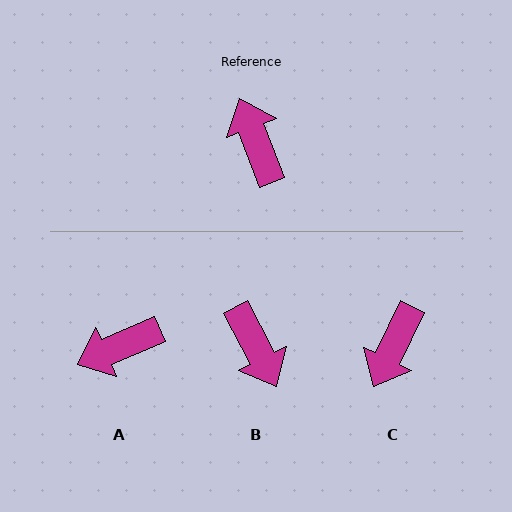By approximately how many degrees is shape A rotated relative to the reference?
Approximately 92 degrees counter-clockwise.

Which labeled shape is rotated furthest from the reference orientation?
B, about 174 degrees away.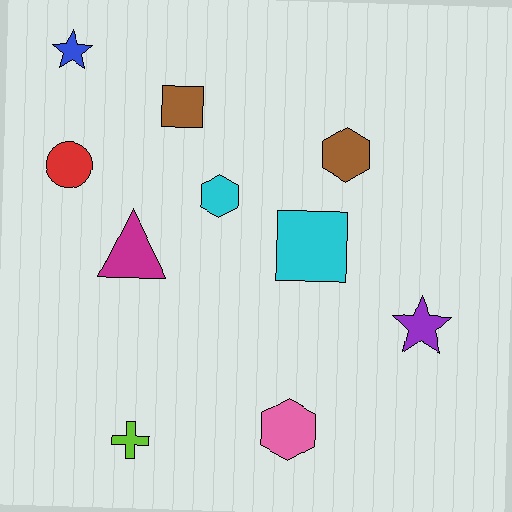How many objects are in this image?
There are 10 objects.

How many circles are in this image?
There is 1 circle.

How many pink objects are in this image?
There is 1 pink object.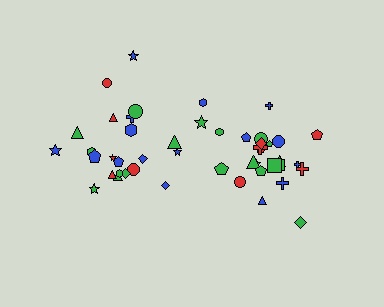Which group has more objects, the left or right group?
The right group.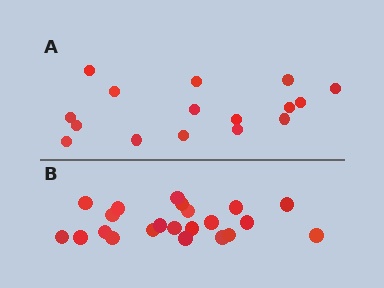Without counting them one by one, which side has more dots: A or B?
Region B (the bottom region) has more dots.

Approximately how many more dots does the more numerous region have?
Region B has about 6 more dots than region A.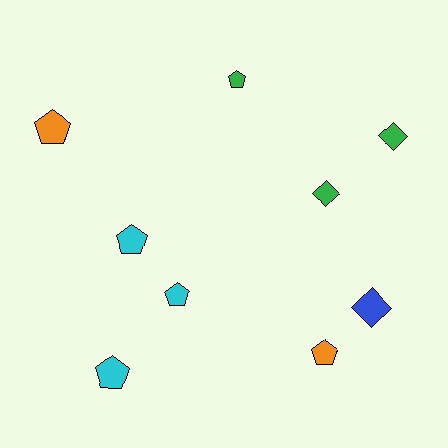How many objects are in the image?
There are 9 objects.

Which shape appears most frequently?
Pentagon, with 6 objects.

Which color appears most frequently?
Cyan, with 3 objects.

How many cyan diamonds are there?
There are no cyan diamonds.